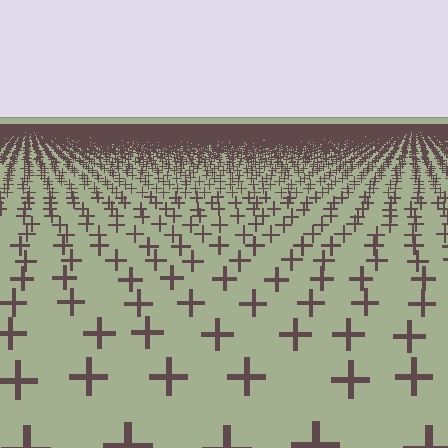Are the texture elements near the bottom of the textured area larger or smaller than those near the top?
Larger. Near the bottom, elements are closer to the viewer and appear at a bigger on-screen size.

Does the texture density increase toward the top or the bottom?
Density increases toward the top.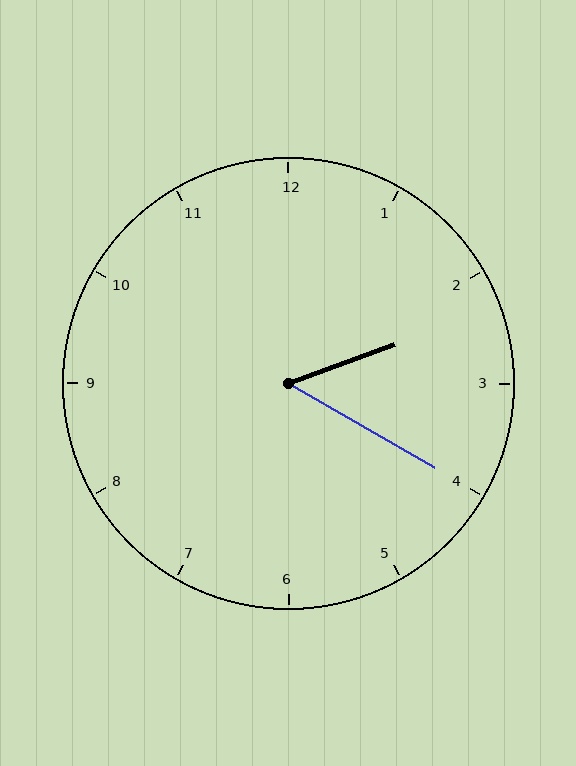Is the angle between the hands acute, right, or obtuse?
It is acute.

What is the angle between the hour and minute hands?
Approximately 50 degrees.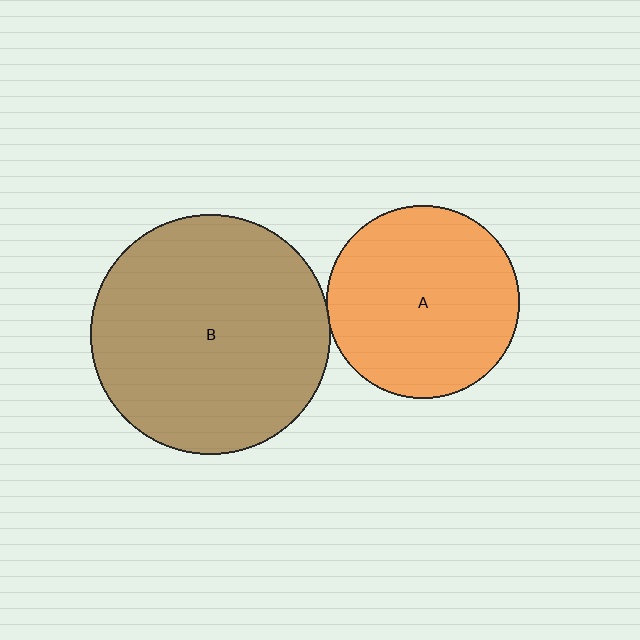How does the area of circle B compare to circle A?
Approximately 1.5 times.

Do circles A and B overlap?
Yes.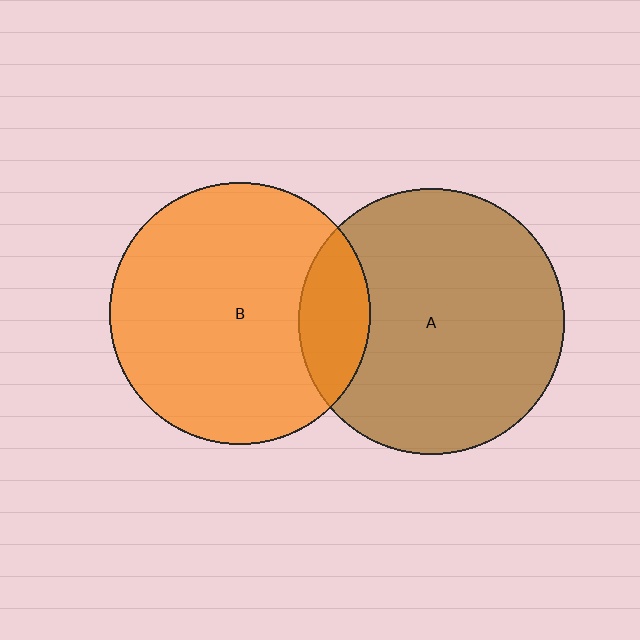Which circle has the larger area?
Circle A (brown).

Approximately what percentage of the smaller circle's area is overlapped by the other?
Approximately 15%.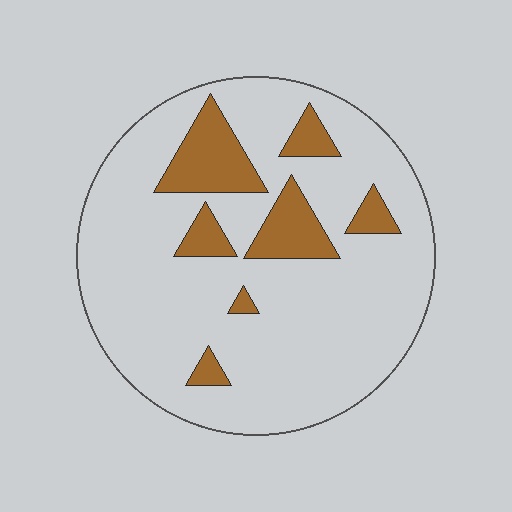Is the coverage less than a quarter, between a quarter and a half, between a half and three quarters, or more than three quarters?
Less than a quarter.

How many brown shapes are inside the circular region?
7.